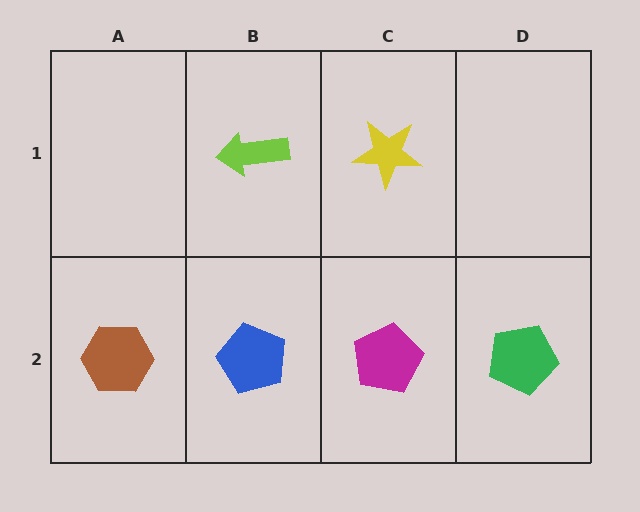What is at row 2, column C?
A magenta pentagon.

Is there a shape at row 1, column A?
No, that cell is empty.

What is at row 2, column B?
A blue pentagon.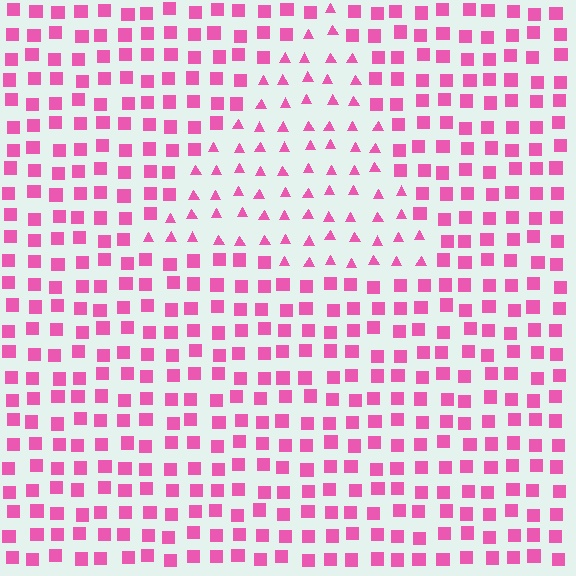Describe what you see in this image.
The image is filled with small pink elements arranged in a uniform grid. A triangle-shaped region contains triangles, while the surrounding area contains squares. The boundary is defined purely by the change in element shape.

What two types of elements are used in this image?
The image uses triangles inside the triangle region and squares outside it.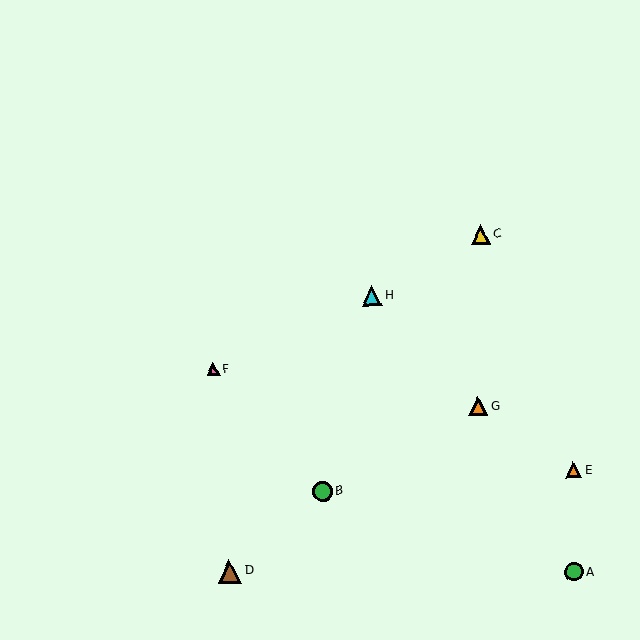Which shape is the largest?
The brown triangle (labeled D) is the largest.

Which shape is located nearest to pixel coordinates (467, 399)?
The orange triangle (labeled G) at (478, 406) is nearest to that location.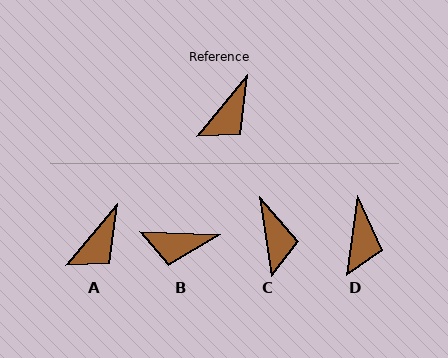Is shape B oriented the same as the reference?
No, it is off by about 52 degrees.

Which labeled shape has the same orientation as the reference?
A.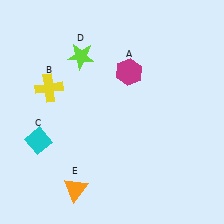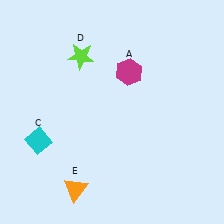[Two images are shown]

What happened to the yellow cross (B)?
The yellow cross (B) was removed in Image 2. It was in the top-left area of Image 1.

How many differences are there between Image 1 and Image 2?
There is 1 difference between the two images.